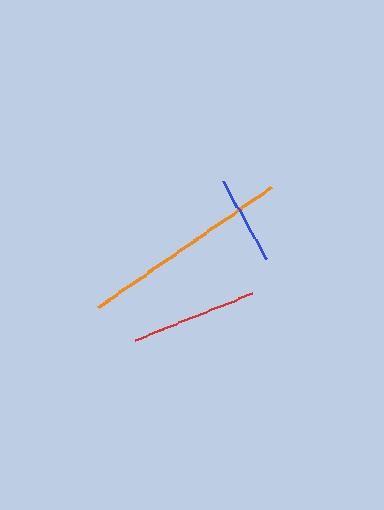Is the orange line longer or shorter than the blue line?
The orange line is longer than the blue line.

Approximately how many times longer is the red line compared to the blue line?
The red line is approximately 1.4 times the length of the blue line.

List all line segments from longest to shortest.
From longest to shortest: orange, red, blue.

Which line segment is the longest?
The orange line is the longest at approximately 211 pixels.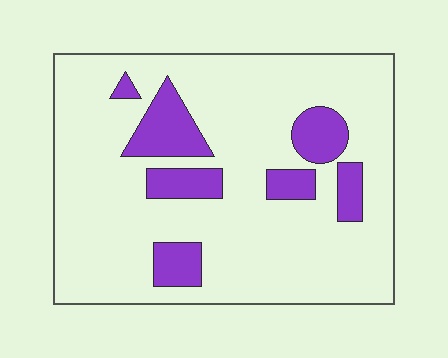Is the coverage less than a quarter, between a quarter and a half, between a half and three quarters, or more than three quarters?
Less than a quarter.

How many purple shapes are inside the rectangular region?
7.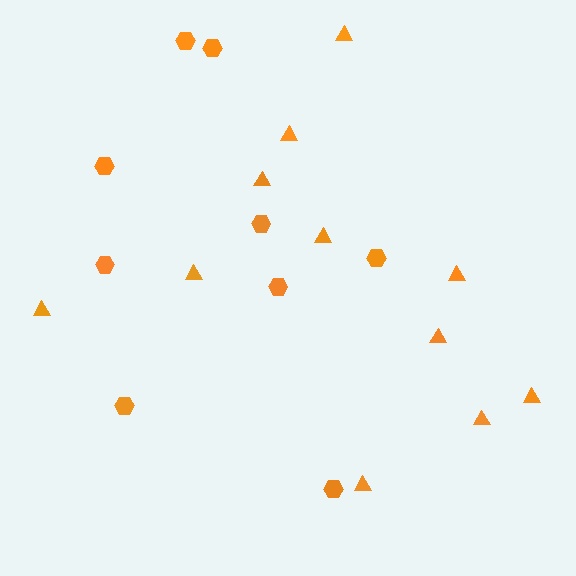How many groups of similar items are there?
There are 2 groups: one group of hexagons (9) and one group of triangles (11).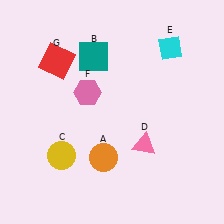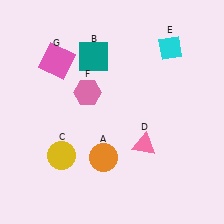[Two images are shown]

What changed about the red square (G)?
In Image 1, G is red. In Image 2, it changed to pink.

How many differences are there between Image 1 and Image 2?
There is 1 difference between the two images.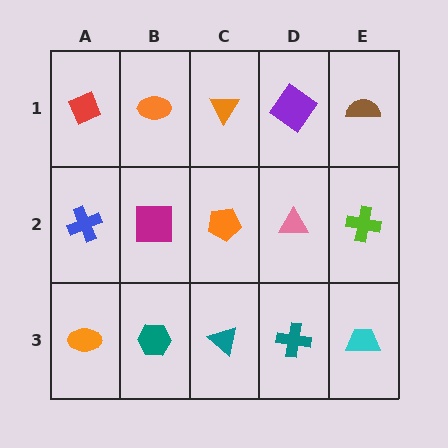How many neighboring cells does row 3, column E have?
2.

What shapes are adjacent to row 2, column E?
A brown semicircle (row 1, column E), a cyan trapezoid (row 3, column E), a pink triangle (row 2, column D).